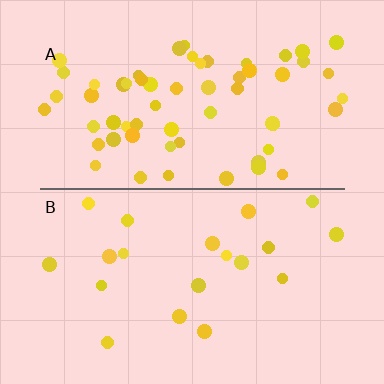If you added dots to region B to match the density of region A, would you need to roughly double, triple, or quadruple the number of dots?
Approximately triple.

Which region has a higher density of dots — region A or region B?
A (the top).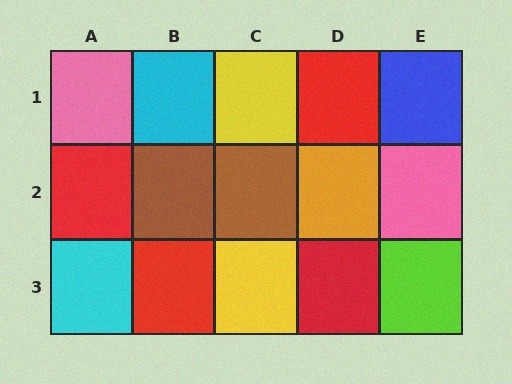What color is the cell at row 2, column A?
Red.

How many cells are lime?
1 cell is lime.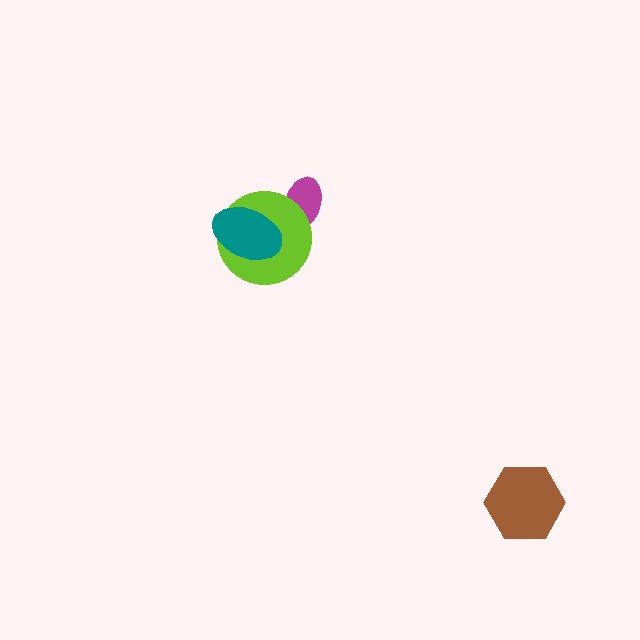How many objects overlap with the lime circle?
2 objects overlap with the lime circle.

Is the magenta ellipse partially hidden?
Yes, it is partially covered by another shape.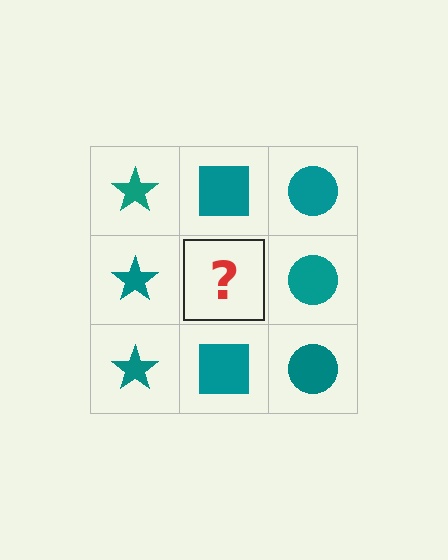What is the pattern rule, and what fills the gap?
The rule is that each column has a consistent shape. The gap should be filled with a teal square.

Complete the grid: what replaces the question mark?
The question mark should be replaced with a teal square.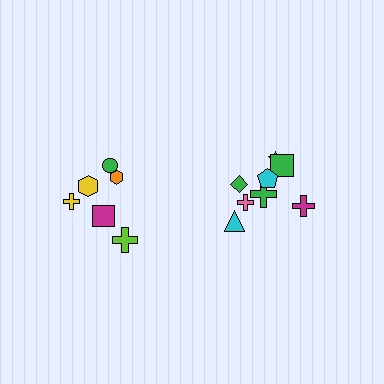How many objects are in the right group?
There are 8 objects.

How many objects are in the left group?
There are 6 objects.